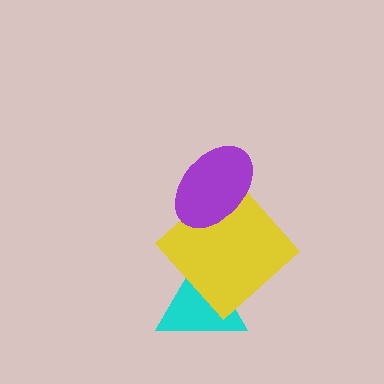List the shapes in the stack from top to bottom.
From top to bottom: the purple ellipse, the yellow diamond, the cyan triangle.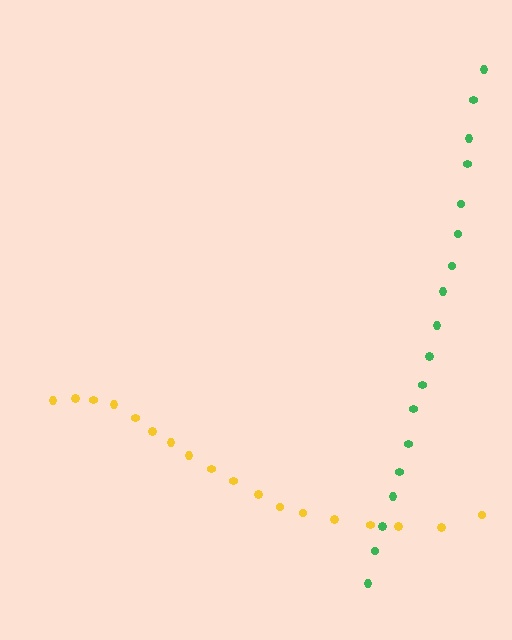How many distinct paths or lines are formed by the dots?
There are 2 distinct paths.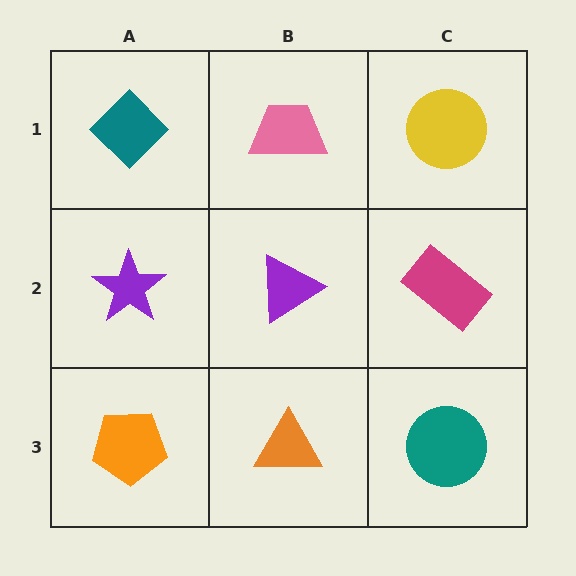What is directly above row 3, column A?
A purple star.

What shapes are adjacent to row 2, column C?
A yellow circle (row 1, column C), a teal circle (row 3, column C), a purple triangle (row 2, column B).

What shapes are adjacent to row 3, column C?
A magenta rectangle (row 2, column C), an orange triangle (row 3, column B).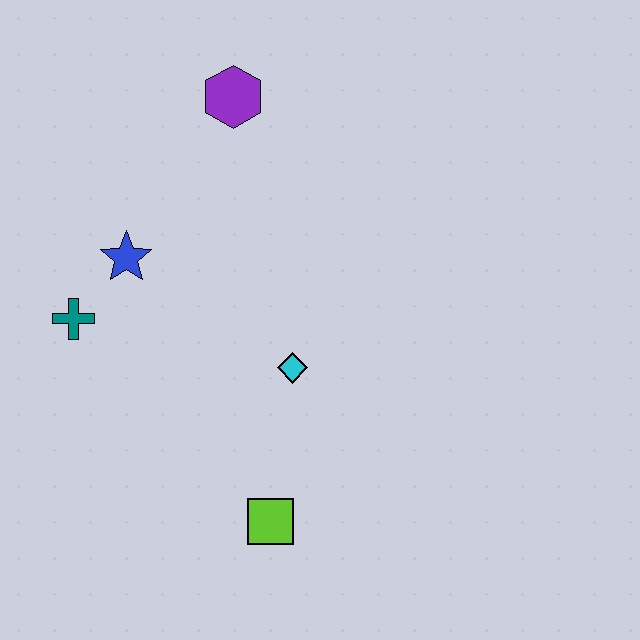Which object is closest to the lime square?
The cyan diamond is closest to the lime square.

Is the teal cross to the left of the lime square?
Yes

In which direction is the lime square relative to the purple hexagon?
The lime square is below the purple hexagon.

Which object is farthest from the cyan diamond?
The purple hexagon is farthest from the cyan diamond.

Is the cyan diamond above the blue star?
No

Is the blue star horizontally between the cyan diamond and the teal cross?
Yes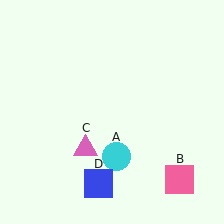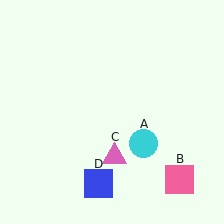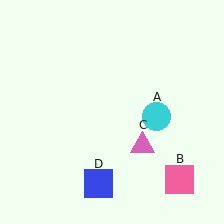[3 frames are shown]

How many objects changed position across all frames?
2 objects changed position: cyan circle (object A), pink triangle (object C).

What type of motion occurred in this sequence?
The cyan circle (object A), pink triangle (object C) rotated counterclockwise around the center of the scene.